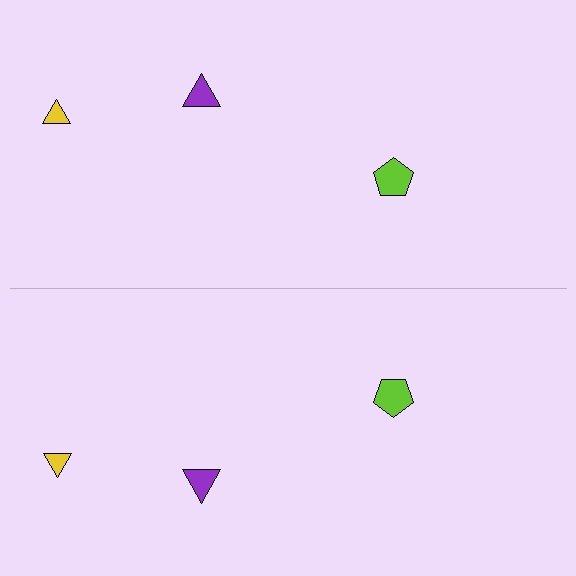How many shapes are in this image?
There are 6 shapes in this image.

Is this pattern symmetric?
Yes, this pattern has bilateral (reflection) symmetry.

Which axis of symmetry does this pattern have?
The pattern has a horizontal axis of symmetry running through the center of the image.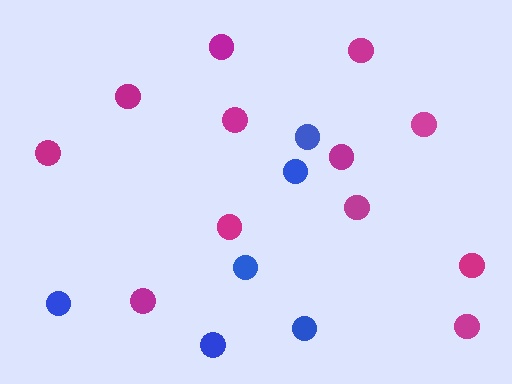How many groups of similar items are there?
There are 2 groups: one group of magenta circles (12) and one group of blue circles (6).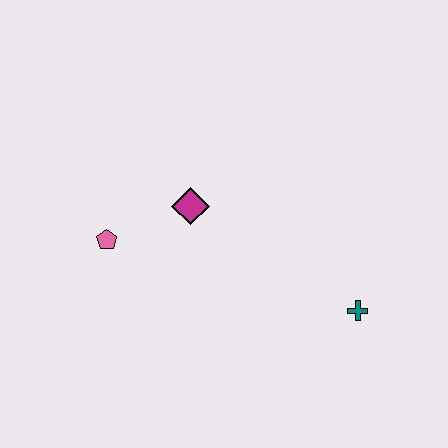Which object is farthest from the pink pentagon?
The teal cross is farthest from the pink pentagon.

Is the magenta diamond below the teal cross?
No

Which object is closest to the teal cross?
The magenta diamond is closest to the teal cross.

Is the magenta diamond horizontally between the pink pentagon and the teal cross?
Yes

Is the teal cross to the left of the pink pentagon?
No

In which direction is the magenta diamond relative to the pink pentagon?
The magenta diamond is to the right of the pink pentagon.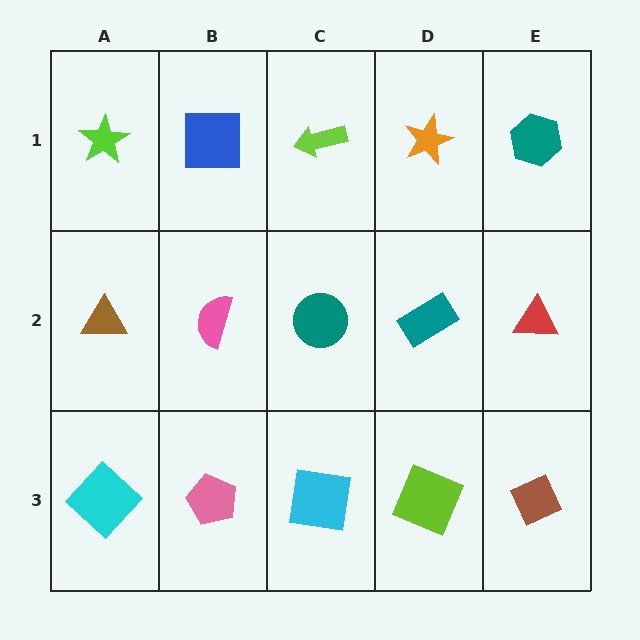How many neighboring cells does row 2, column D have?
4.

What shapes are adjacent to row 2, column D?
An orange star (row 1, column D), a lime square (row 3, column D), a teal circle (row 2, column C), a red triangle (row 2, column E).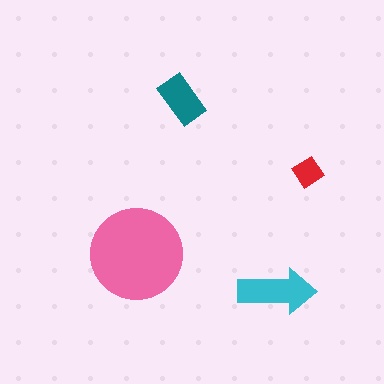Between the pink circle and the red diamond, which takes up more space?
The pink circle.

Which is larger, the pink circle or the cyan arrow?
The pink circle.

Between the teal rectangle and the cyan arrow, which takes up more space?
The cyan arrow.